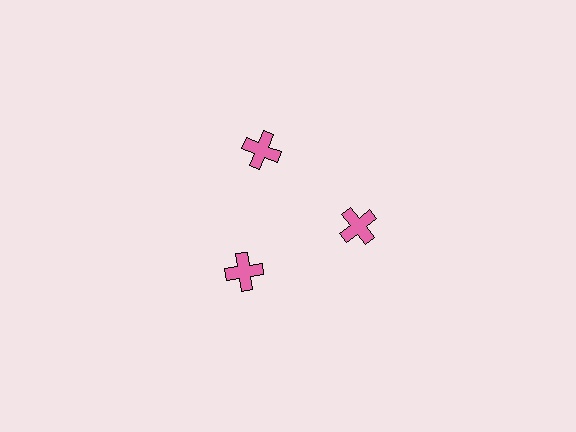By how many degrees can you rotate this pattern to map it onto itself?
The pattern maps onto itself every 120 degrees of rotation.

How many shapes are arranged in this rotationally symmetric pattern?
There are 3 shapes, arranged in 3 groups of 1.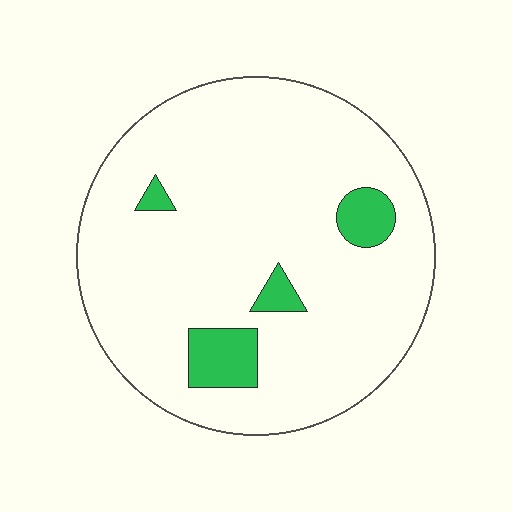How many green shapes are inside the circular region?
4.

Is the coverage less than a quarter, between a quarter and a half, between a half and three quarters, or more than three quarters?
Less than a quarter.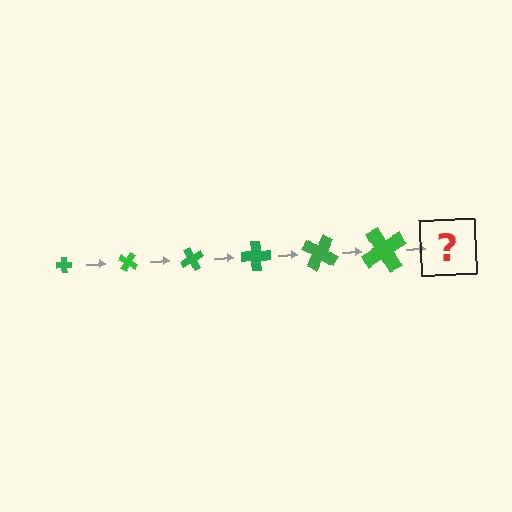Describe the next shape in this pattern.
It should be a cross, larger than the previous one and rotated 180 degrees from the start.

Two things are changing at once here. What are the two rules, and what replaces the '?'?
The two rules are that the cross grows larger each step and it rotates 30 degrees each step. The '?' should be a cross, larger than the previous one and rotated 180 degrees from the start.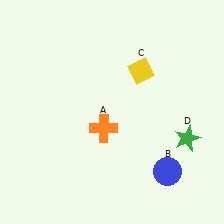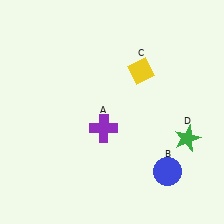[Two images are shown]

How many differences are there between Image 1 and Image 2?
There is 1 difference between the two images.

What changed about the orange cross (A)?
In Image 1, A is orange. In Image 2, it changed to purple.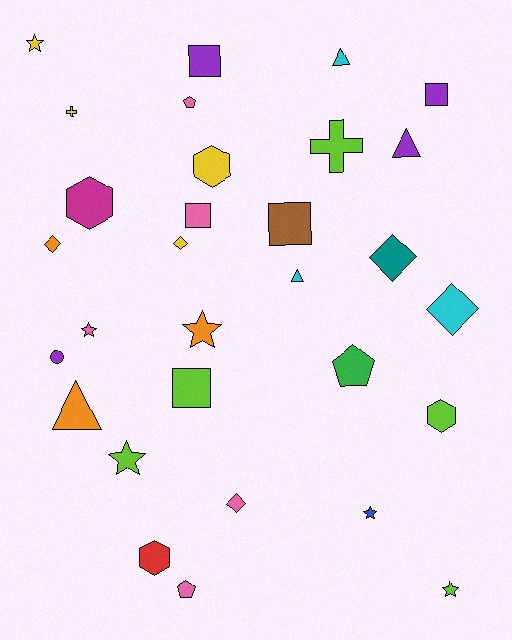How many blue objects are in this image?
There is 1 blue object.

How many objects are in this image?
There are 30 objects.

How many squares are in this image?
There are 5 squares.